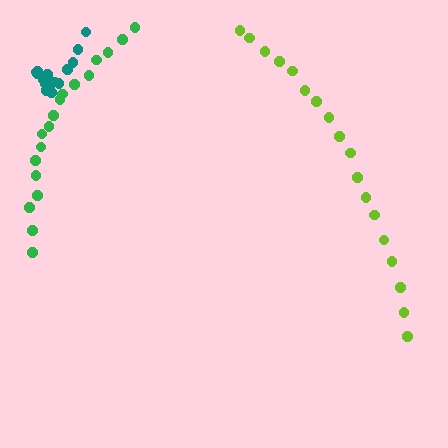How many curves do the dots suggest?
There are 3 distinct paths.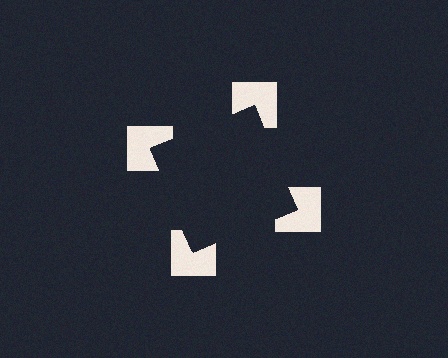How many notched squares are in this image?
There are 4 — one at each vertex of the illusory square.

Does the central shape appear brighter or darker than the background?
It typically appears slightly darker than the background, even though no actual brightness change is drawn.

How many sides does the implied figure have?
4 sides.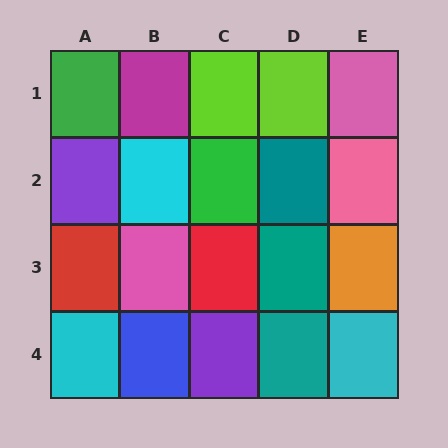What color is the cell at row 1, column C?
Lime.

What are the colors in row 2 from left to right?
Purple, cyan, green, teal, pink.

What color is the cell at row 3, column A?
Red.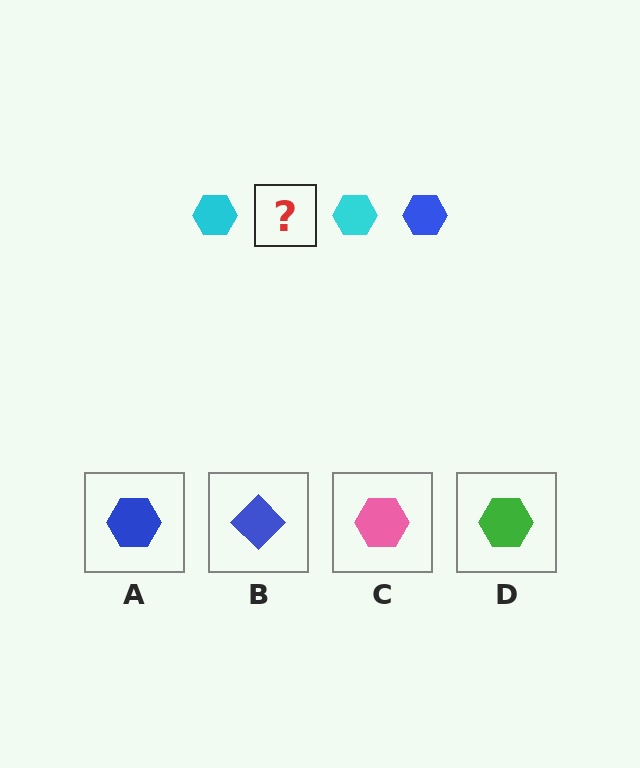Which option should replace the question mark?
Option A.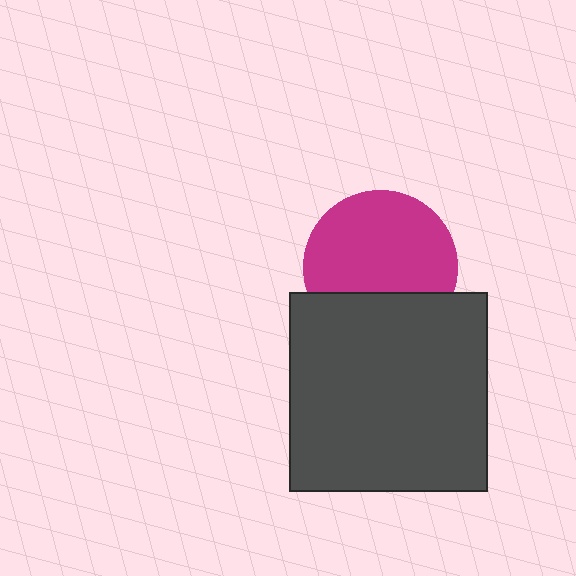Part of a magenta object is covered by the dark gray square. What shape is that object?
It is a circle.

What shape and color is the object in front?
The object in front is a dark gray square.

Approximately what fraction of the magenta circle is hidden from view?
Roughly 31% of the magenta circle is hidden behind the dark gray square.